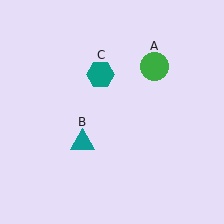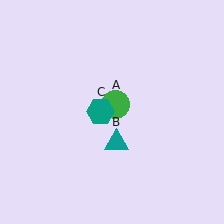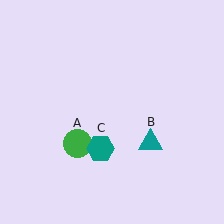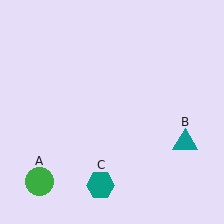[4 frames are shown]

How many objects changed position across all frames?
3 objects changed position: green circle (object A), teal triangle (object B), teal hexagon (object C).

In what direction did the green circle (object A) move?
The green circle (object A) moved down and to the left.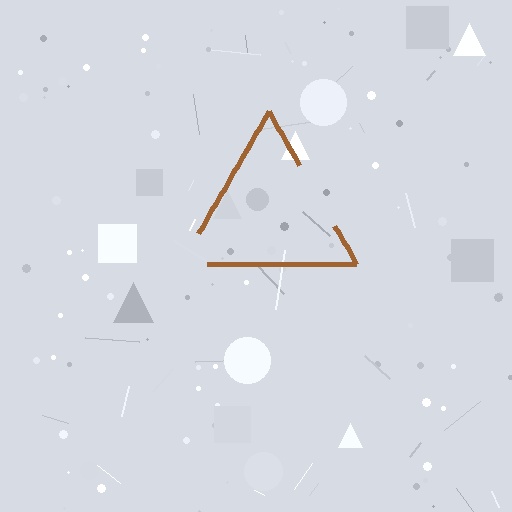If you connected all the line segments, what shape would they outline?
They would outline a triangle.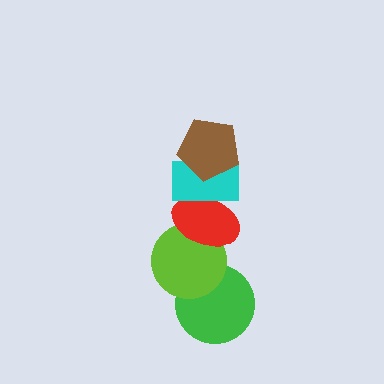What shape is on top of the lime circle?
The red ellipse is on top of the lime circle.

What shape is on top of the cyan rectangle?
The brown pentagon is on top of the cyan rectangle.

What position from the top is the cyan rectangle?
The cyan rectangle is 2nd from the top.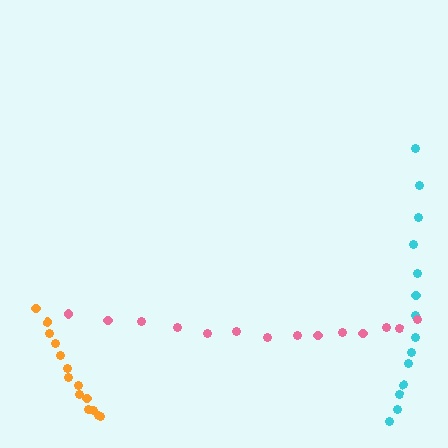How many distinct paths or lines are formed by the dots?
There are 3 distinct paths.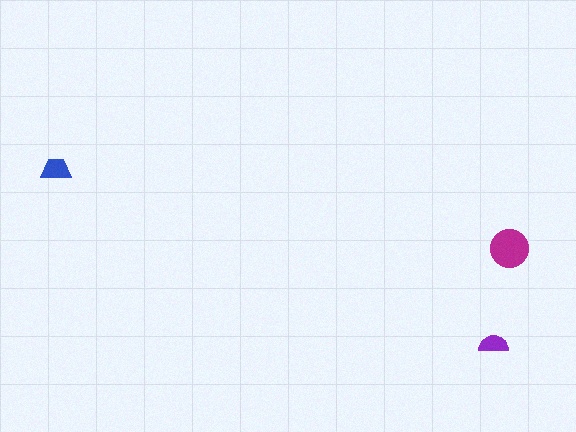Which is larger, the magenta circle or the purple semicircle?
The magenta circle.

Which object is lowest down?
The purple semicircle is bottommost.